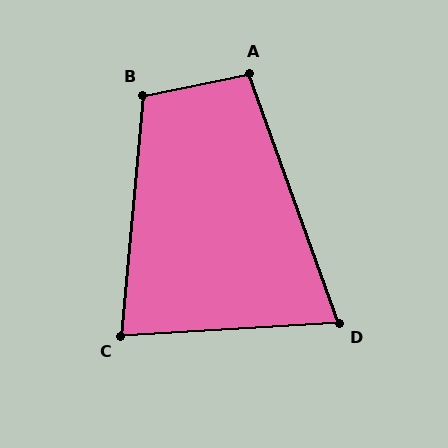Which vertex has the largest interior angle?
B, at approximately 107 degrees.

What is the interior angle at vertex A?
Approximately 98 degrees (obtuse).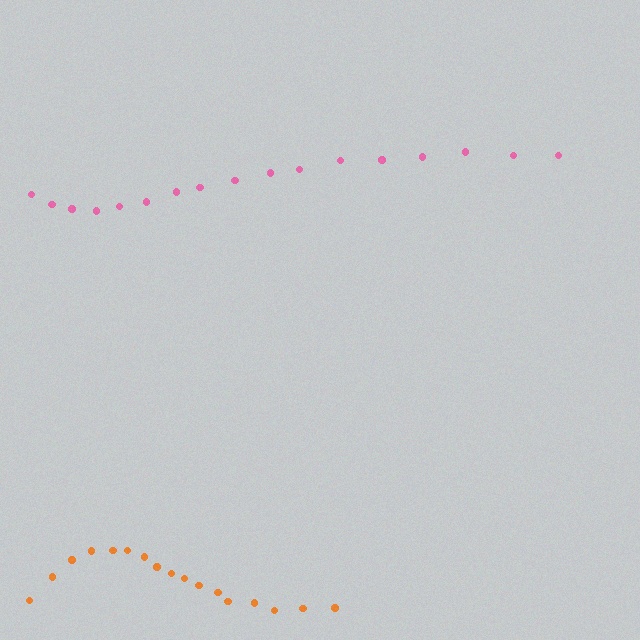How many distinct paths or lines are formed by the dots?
There are 2 distinct paths.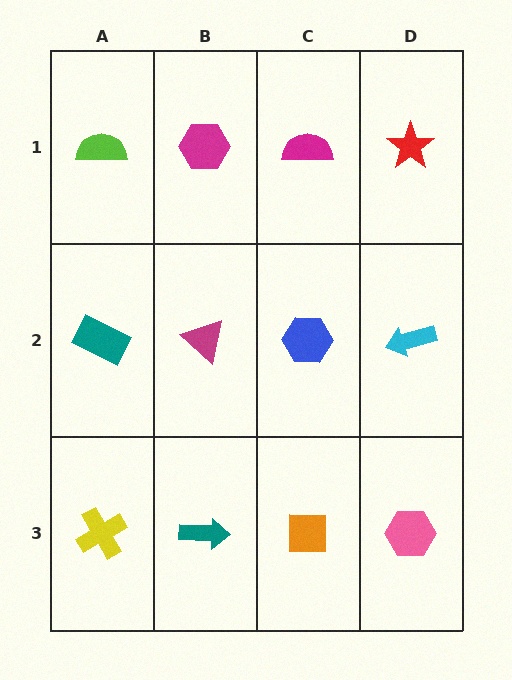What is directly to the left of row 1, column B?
A lime semicircle.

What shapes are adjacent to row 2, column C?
A magenta semicircle (row 1, column C), an orange square (row 3, column C), a magenta triangle (row 2, column B), a cyan arrow (row 2, column D).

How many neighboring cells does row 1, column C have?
3.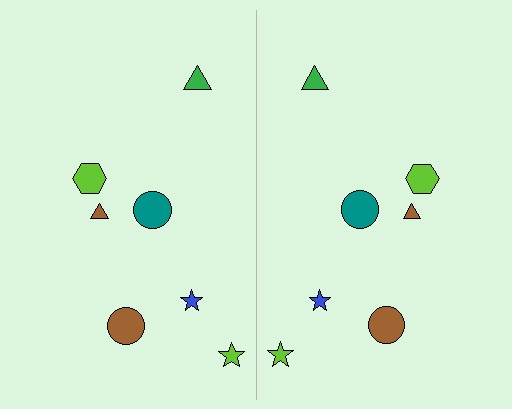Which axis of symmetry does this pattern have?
The pattern has a vertical axis of symmetry running through the center of the image.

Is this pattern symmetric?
Yes, this pattern has bilateral (reflection) symmetry.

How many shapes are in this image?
There are 14 shapes in this image.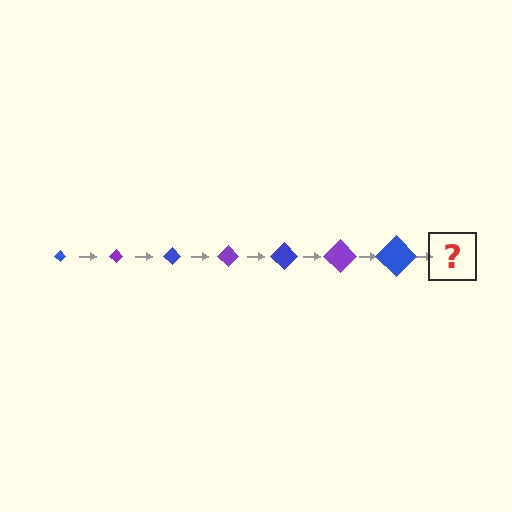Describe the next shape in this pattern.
It should be a purple diamond, larger than the previous one.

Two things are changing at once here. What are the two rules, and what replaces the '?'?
The two rules are that the diamond grows larger each step and the color cycles through blue and purple. The '?' should be a purple diamond, larger than the previous one.